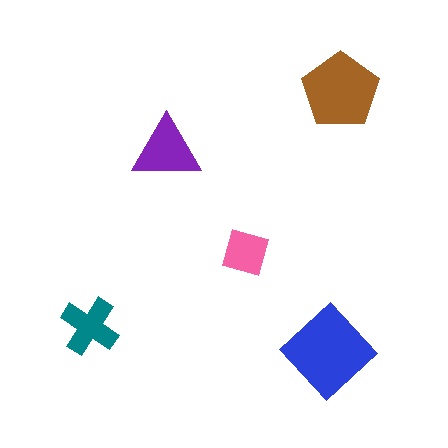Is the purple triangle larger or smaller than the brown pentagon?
Smaller.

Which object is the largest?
The blue diamond.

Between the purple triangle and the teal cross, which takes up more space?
The purple triangle.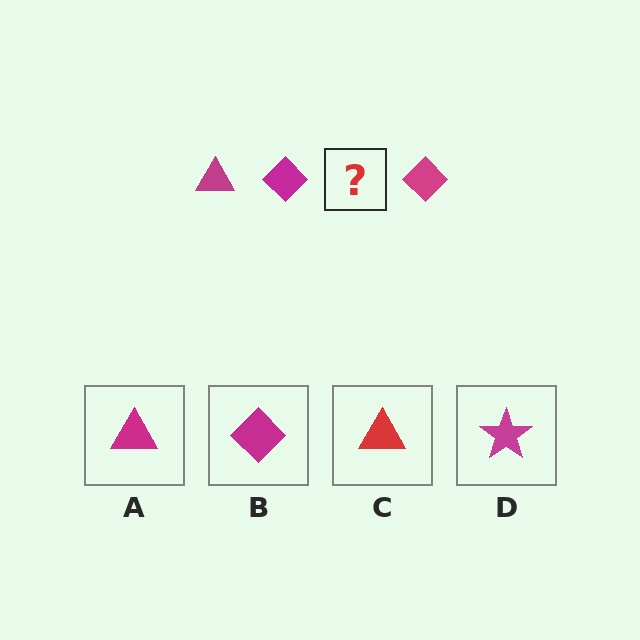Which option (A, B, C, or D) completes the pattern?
A.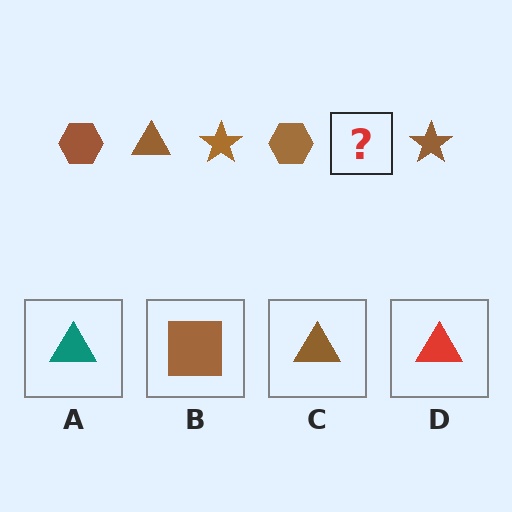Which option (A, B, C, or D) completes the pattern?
C.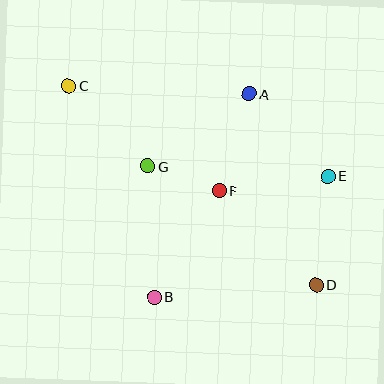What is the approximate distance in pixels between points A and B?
The distance between A and B is approximately 224 pixels.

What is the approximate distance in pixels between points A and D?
The distance between A and D is approximately 202 pixels.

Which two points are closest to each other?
Points F and G are closest to each other.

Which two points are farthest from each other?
Points C and D are farthest from each other.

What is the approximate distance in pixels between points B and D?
The distance between B and D is approximately 162 pixels.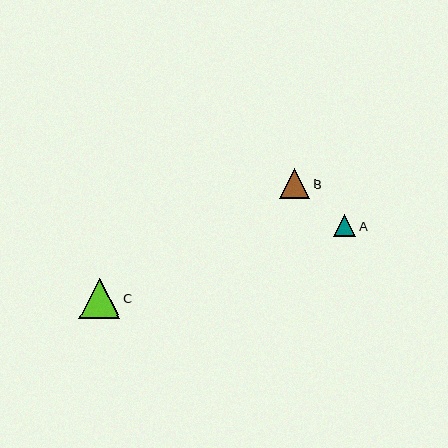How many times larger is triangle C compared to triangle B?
Triangle C is approximately 1.3 times the size of triangle B.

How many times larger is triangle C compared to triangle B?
Triangle C is approximately 1.3 times the size of triangle B.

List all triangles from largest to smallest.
From largest to smallest: C, B, A.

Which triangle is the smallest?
Triangle A is the smallest with a size of approximately 22 pixels.